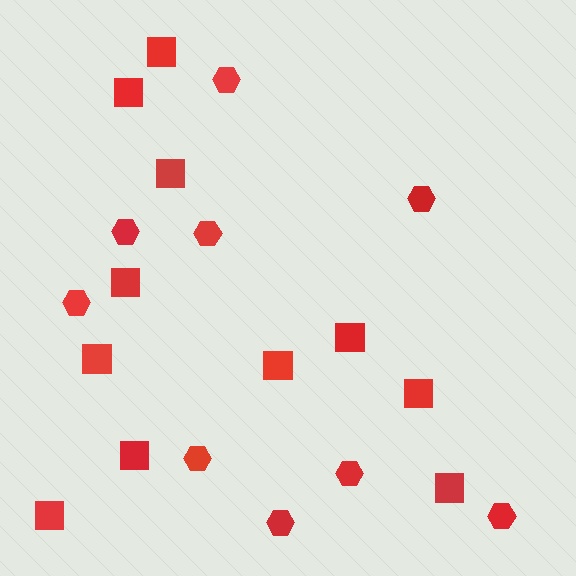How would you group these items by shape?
There are 2 groups: one group of squares (11) and one group of hexagons (9).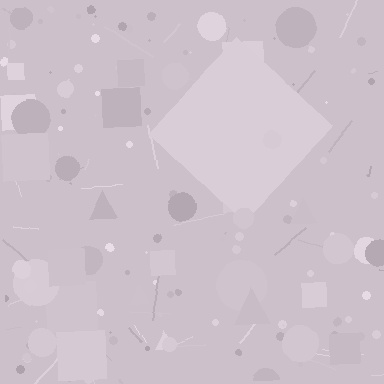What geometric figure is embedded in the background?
A diamond is embedded in the background.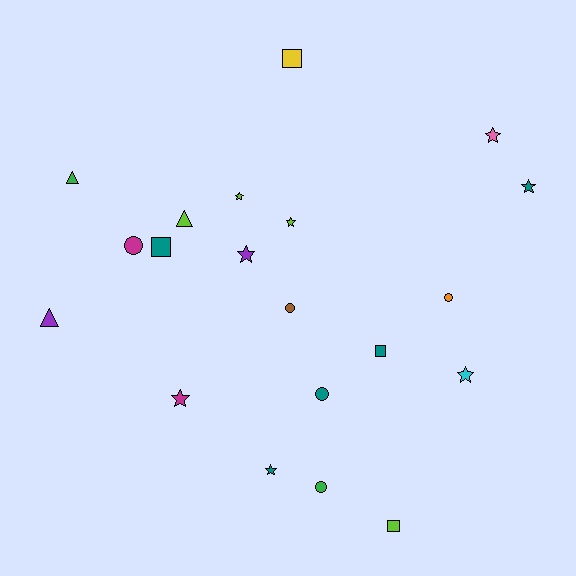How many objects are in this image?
There are 20 objects.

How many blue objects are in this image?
There are no blue objects.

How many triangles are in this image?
There are 3 triangles.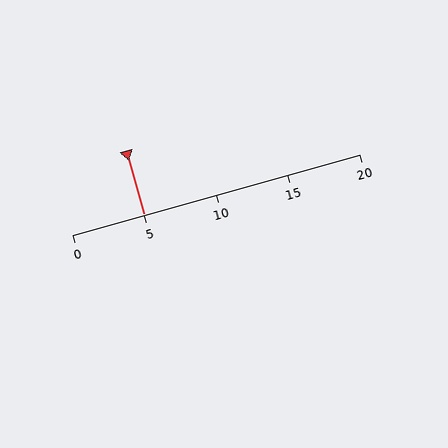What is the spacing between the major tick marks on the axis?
The major ticks are spaced 5 apart.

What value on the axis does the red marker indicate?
The marker indicates approximately 5.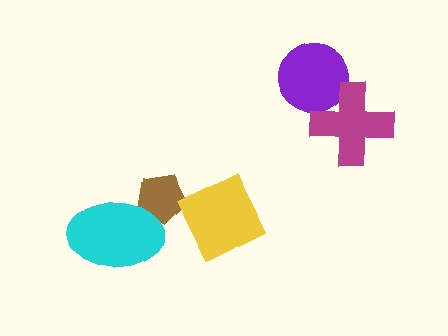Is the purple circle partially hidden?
Yes, it is partially covered by another shape.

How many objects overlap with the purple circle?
1 object overlaps with the purple circle.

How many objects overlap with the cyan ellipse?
1 object overlaps with the cyan ellipse.